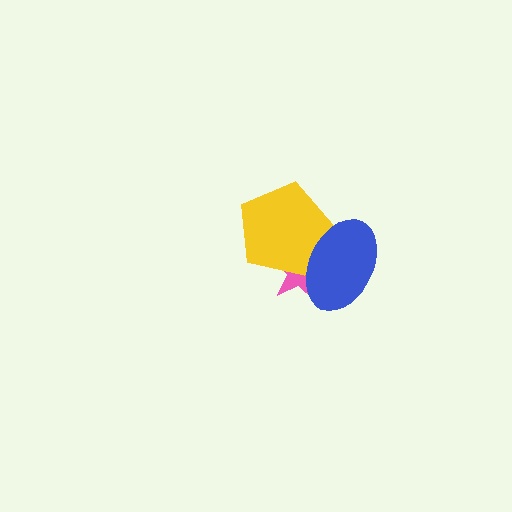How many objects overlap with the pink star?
2 objects overlap with the pink star.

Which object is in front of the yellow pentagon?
The blue ellipse is in front of the yellow pentagon.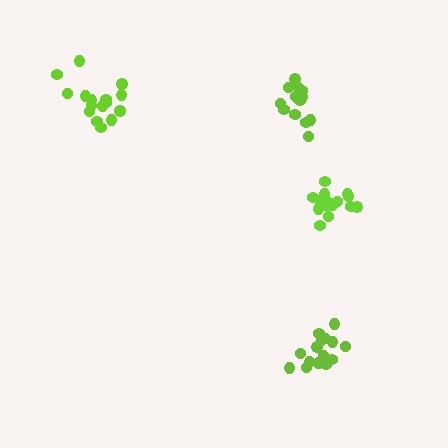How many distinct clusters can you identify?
There are 4 distinct clusters.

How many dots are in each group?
Group 1: 13 dots, Group 2: 16 dots, Group 3: 16 dots, Group 4: 17 dots (62 total).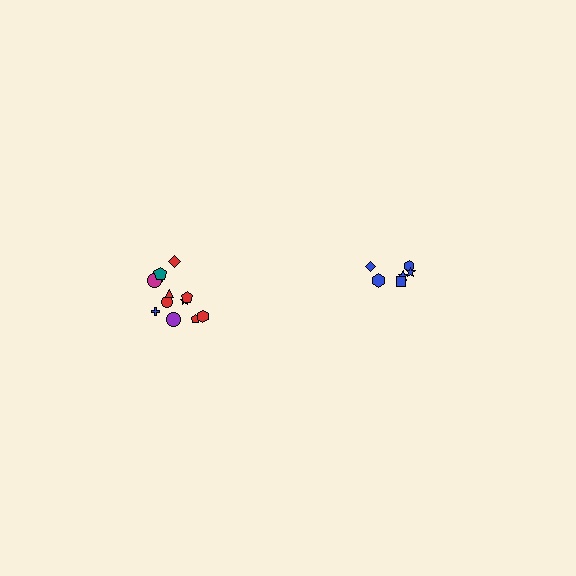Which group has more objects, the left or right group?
The left group.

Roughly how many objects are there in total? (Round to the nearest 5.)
Roughly 20 objects in total.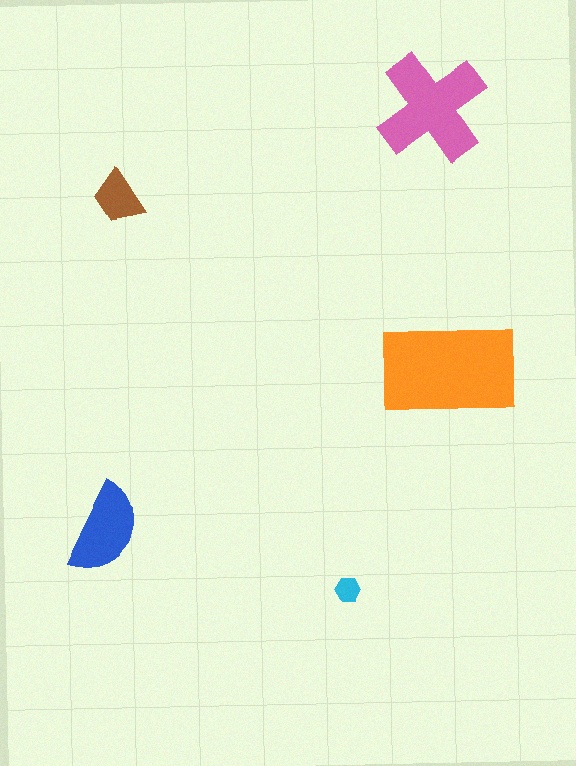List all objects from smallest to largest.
The cyan hexagon, the brown trapezoid, the blue semicircle, the pink cross, the orange rectangle.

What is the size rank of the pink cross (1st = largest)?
2nd.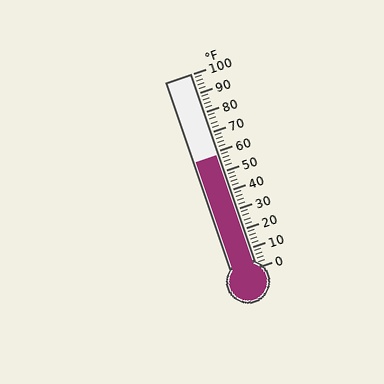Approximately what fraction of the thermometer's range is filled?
The thermometer is filled to approximately 60% of its range.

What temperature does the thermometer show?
The thermometer shows approximately 58°F.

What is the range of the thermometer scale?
The thermometer scale ranges from 0°F to 100°F.